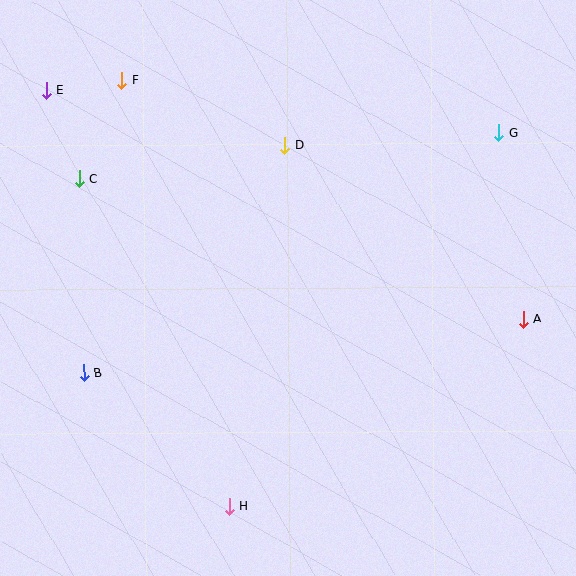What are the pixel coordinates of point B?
Point B is at (84, 373).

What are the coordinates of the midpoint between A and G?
The midpoint between A and G is at (511, 226).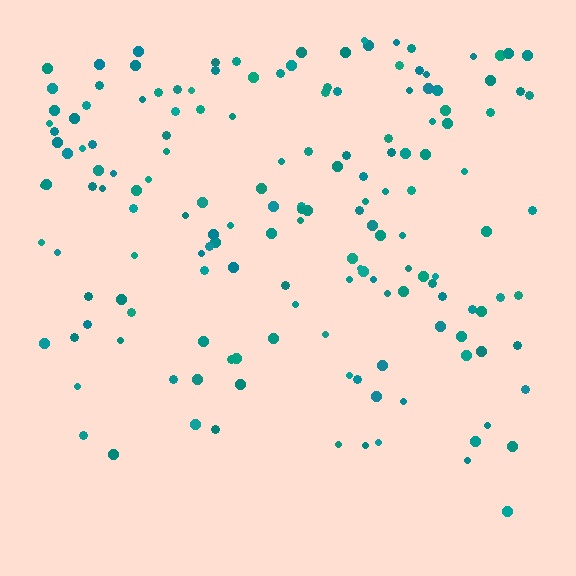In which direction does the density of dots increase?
From bottom to top, with the top side densest.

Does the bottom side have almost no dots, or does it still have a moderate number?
Still a moderate number, just noticeably fewer than the top.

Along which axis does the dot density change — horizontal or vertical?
Vertical.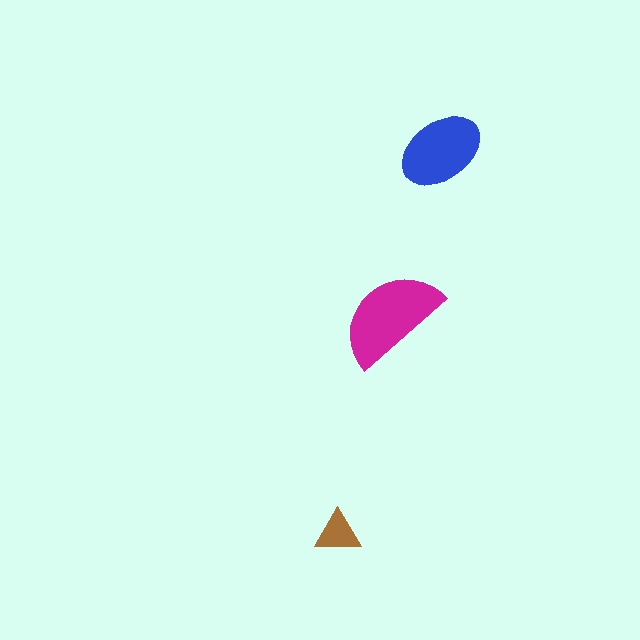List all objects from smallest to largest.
The brown triangle, the blue ellipse, the magenta semicircle.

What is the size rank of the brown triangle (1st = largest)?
3rd.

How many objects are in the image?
There are 3 objects in the image.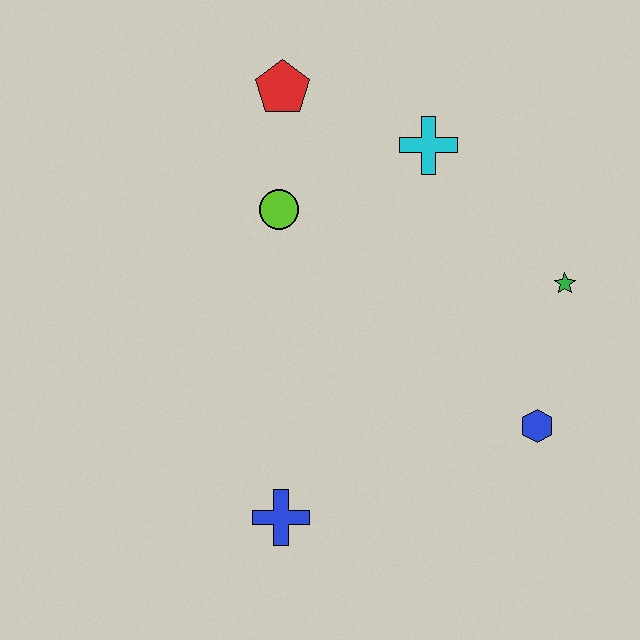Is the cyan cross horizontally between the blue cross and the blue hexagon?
Yes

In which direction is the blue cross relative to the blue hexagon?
The blue cross is to the left of the blue hexagon.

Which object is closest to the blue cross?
The blue hexagon is closest to the blue cross.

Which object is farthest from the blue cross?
The red pentagon is farthest from the blue cross.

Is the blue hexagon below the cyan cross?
Yes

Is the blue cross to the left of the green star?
Yes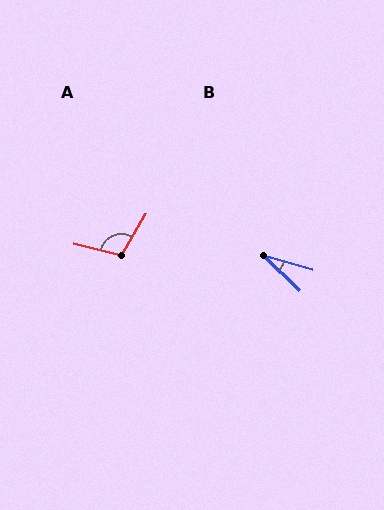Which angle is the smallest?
B, at approximately 28 degrees.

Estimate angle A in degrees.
Approximately 107 degrees.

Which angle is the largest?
A, at approximately 107 degrees.